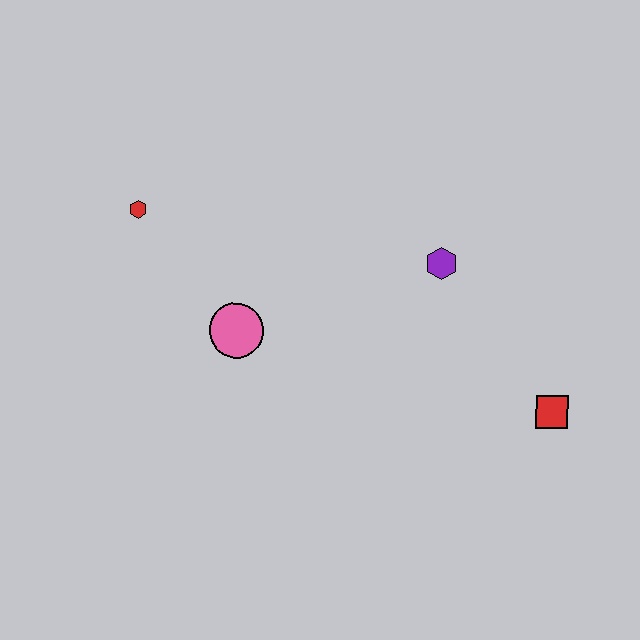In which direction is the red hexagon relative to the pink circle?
The red hexagon is above the pink circle.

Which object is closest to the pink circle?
The red hexagon is closest to the pink circle.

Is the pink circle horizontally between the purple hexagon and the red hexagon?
Yes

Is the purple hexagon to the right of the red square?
No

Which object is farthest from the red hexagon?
The red square is farthest from the red hexagon.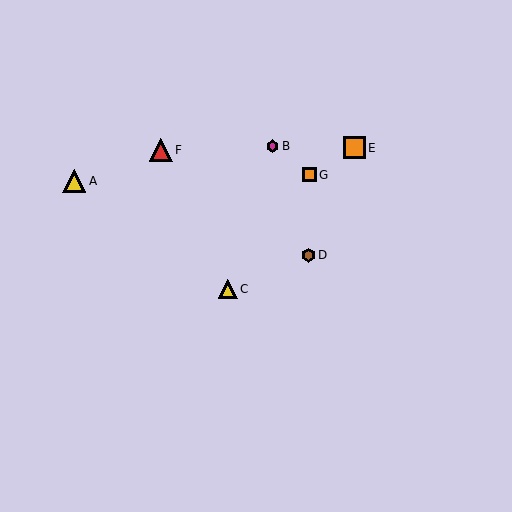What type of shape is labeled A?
Shape A is a yellow triangle.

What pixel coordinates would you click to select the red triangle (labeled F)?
Click at (161, 150) to select the red triangle F.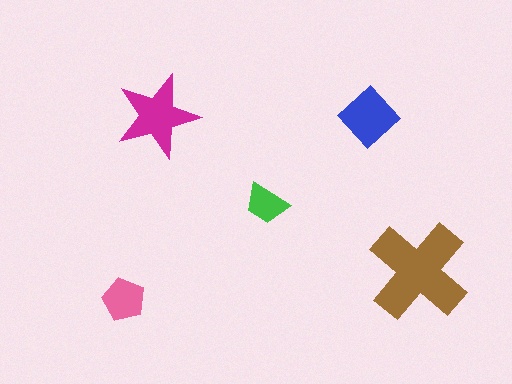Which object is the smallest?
The green trapezoid.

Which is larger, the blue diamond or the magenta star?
The magenta star.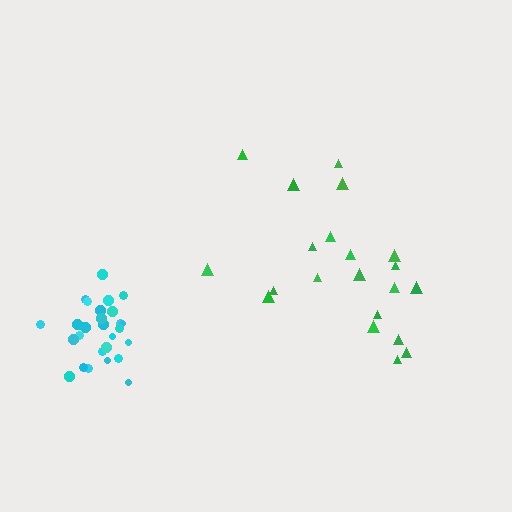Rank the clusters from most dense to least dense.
cyan, green.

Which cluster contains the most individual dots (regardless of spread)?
Cyan (27).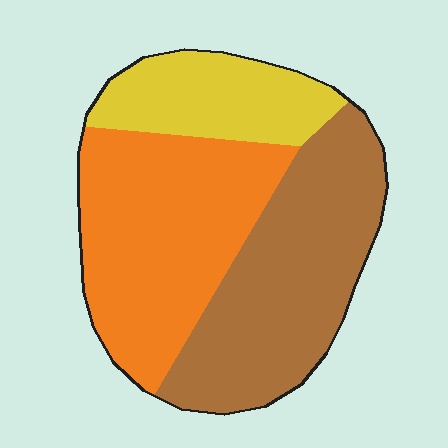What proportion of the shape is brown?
Brown covers roughly 40% of the shape.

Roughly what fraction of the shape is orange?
Orange takes up between a quarter and a half of the shape.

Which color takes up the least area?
Yellow, at roughly 20%.